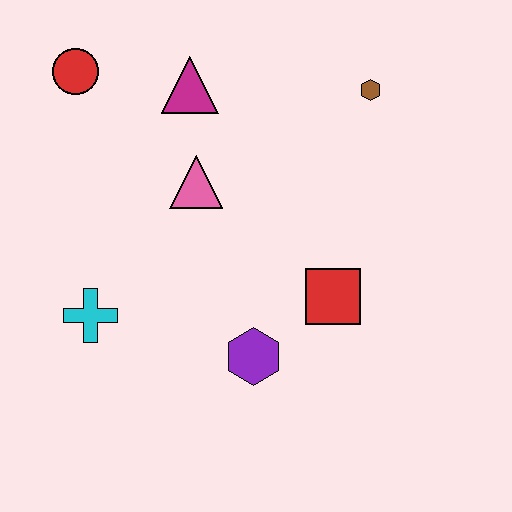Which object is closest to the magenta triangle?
The pink triangle is closest to the magenta triangle.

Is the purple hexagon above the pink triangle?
No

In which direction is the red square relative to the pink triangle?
The red square is to the right of the pink triangle.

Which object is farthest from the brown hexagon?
The cyan cross is farthest from the brown hexagon.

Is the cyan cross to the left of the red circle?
No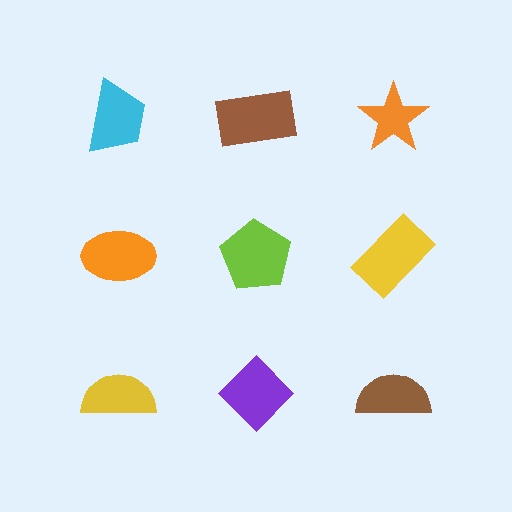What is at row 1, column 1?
A cyan trapezoid.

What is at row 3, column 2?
A purple diamond.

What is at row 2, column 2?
A lime pentagon.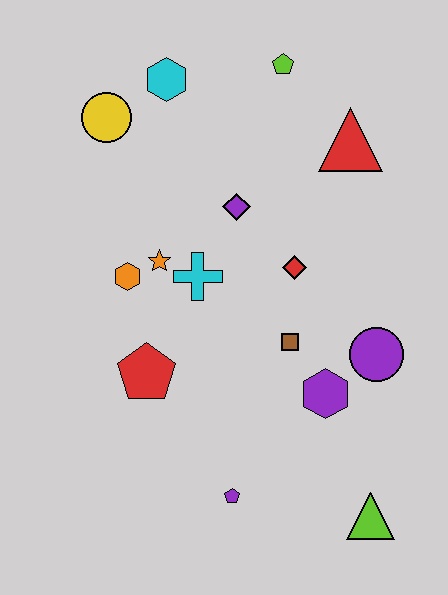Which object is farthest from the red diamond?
The lime triangle is farthest from the red diamond.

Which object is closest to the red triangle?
The lime pentagon is closest to the red triangle.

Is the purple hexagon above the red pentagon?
No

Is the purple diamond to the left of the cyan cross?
No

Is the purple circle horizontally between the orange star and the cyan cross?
No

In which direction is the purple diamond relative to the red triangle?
The purple diamond is to the left of the red triangle.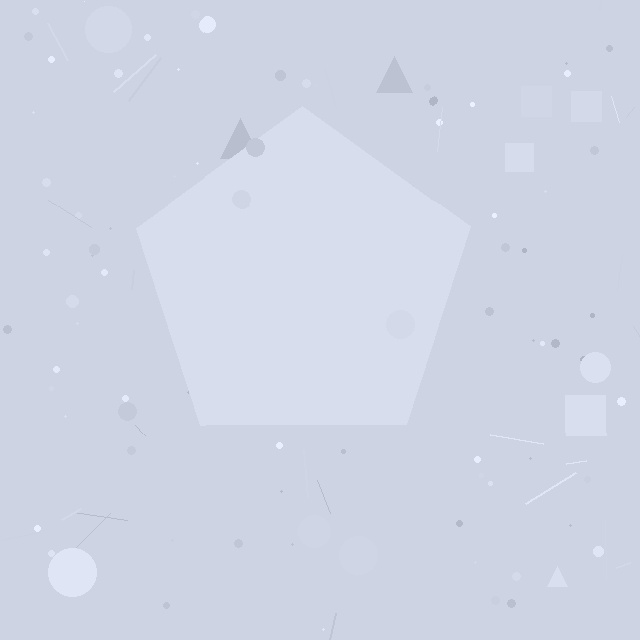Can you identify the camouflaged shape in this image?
The camouflaged shape is a pentagon.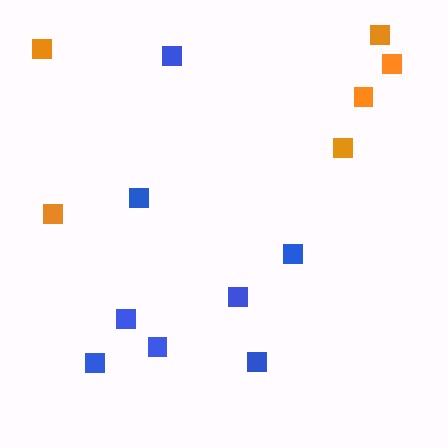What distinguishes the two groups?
There are 2 groups: one group of orange squares (6) and one group of blue squares (8).